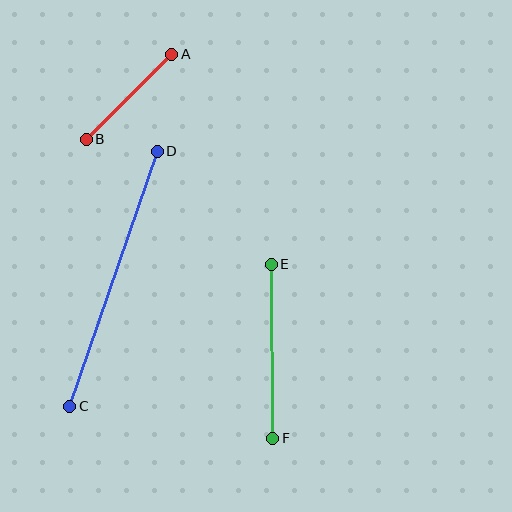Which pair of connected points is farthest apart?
Points C and D are farthest apart.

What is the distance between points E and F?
The distance is approximately 174 pixels.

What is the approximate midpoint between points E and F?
The midpoint is at approximately (272, 351) pixels.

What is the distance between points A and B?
The distance is approximately 121 pixels.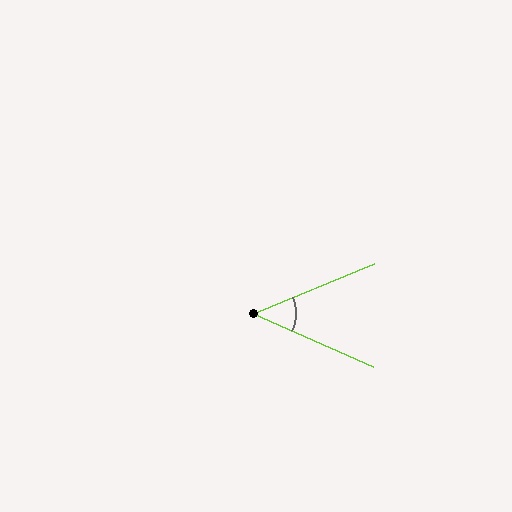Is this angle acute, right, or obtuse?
It is acute.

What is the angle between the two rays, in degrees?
Approximately 46 degrees.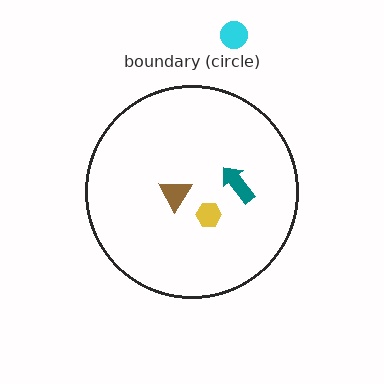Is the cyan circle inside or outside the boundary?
Outside.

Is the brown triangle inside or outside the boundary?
Inside.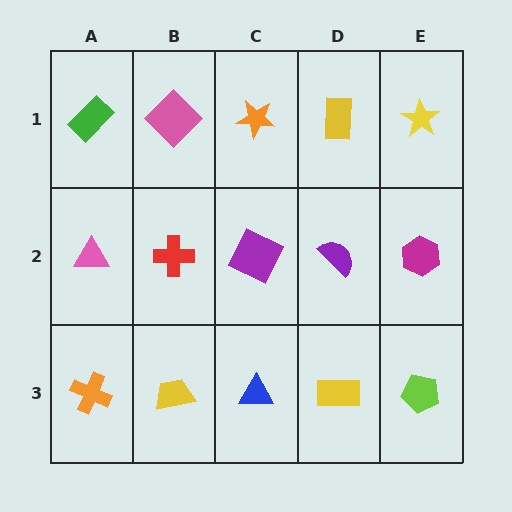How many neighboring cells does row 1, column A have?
2.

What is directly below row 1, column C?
A purple square.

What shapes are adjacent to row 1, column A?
A pink triangle (row 2, column A), a pink diamond (row 1, column B).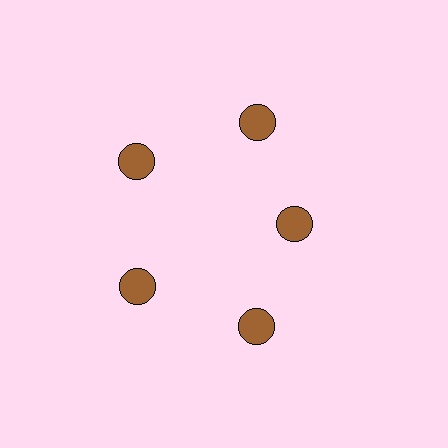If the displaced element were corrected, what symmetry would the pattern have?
It would have 5-fold rotational symmetry — the pattern would map onto itself every 72 degrees.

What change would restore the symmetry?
The symmetry would be restored by moving it outward, back onto the ring so that all 5 circles sit at equal angles and equal distance from the center.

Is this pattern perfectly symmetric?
No. The 5 brown circles are arranged in a ring, but one element near the 3 o'clock position is pulled inward toward the center, breaking the 5-fold rotational symmetry.